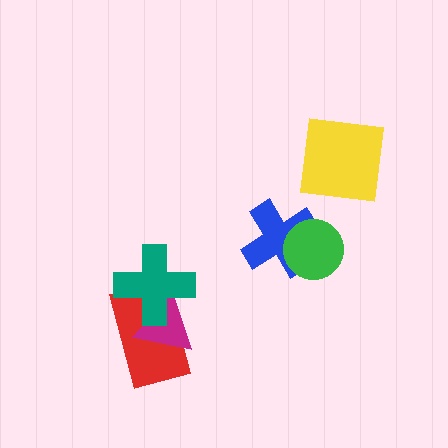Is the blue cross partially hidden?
Yes, it is partially covered by another shape.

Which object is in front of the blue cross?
The green circle is in front of the blue cross.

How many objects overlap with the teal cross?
2 objects overlap with the teal cross.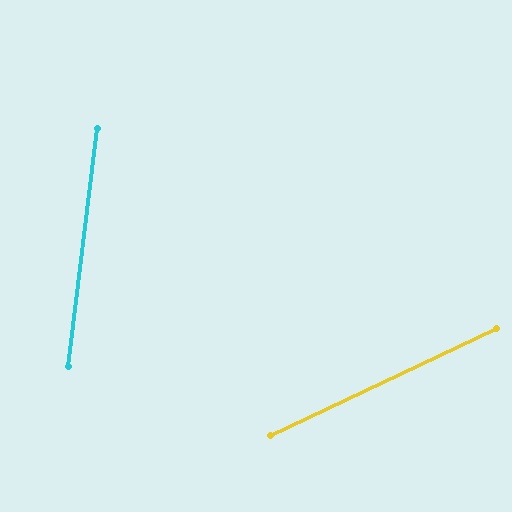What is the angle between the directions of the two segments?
Approximately 58 degrees.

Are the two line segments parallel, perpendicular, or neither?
Neither parallel nor perpendicular — they differ by about 58°.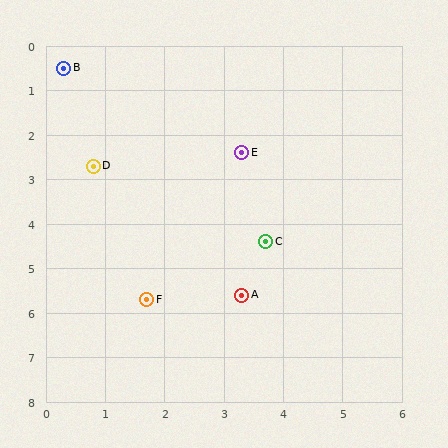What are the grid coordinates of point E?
Point E is at approximately (3.3, 2.4).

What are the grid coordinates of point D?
Point D is at approximately (0.8, 2.7).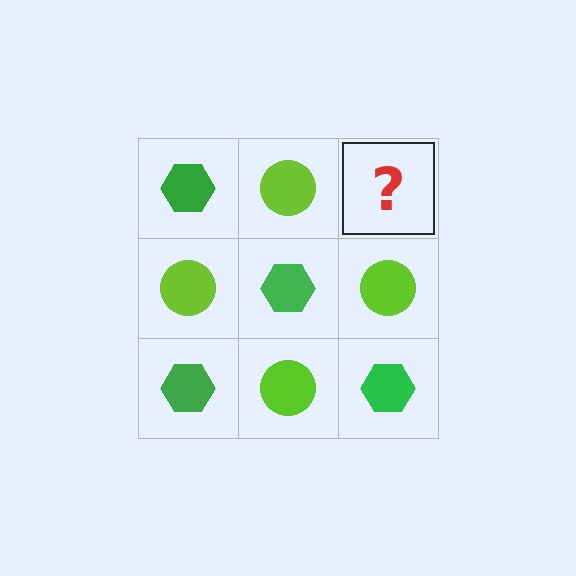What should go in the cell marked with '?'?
The missing cell should contain a green hexagon.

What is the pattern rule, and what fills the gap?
The rule is that it alternates green hexagon and lime circle in a checkerboard pattern. The gap should be filled with a green hexagon.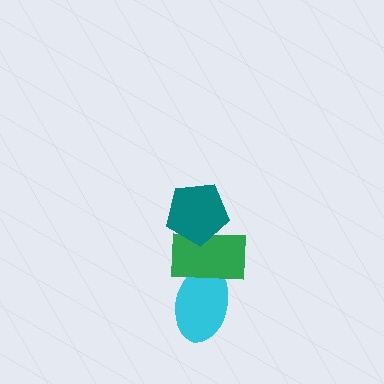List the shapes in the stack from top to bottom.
From top to bottom: the teal pentagon, the green rectangle, the cyan ellipse.